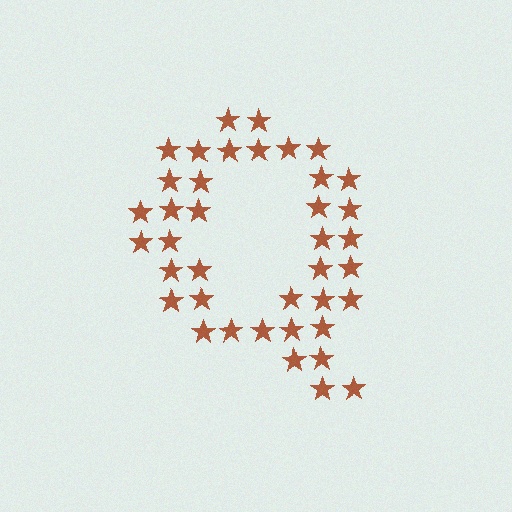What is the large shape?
The large shape is the letter Q.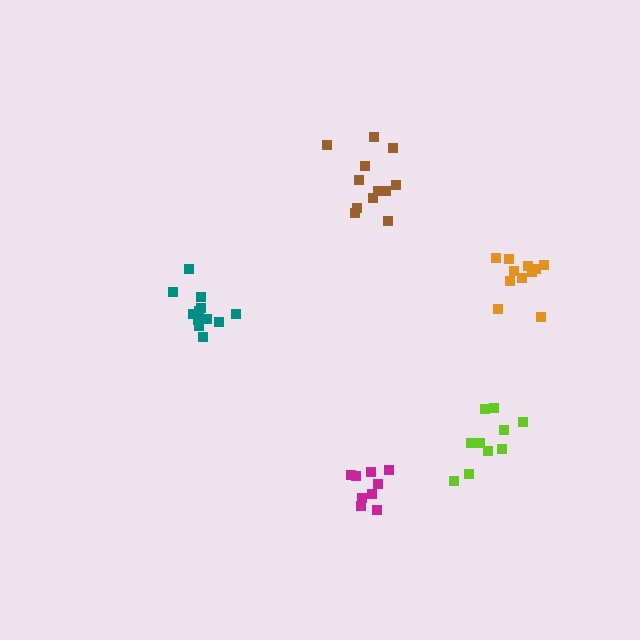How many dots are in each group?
Group 1: 11 dots, Group 2: 12 dots, Group 3: 9 dots, Group 4: 12 dots, Group 5: 10 dots (54 total).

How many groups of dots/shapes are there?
There are 5 groups.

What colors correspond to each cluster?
The clusters are colored: orange, brown, magenta, teal, lime.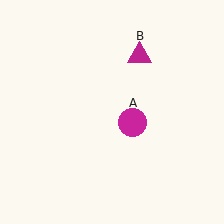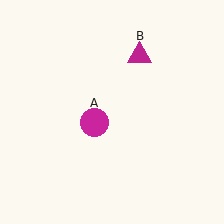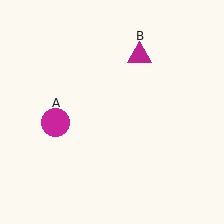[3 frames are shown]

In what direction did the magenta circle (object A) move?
The magenta circle (object A) moved left.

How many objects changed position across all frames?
1 object changed position: magenta circle (object A).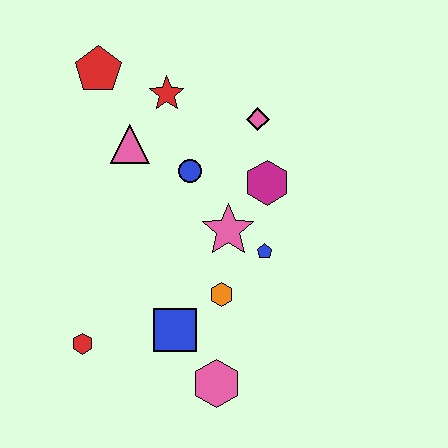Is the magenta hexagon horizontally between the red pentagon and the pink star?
No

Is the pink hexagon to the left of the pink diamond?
Yes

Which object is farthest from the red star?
The pink hexagon is farthest from the red star.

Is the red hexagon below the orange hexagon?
Yes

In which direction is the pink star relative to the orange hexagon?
The pink star is above the orange hexagon.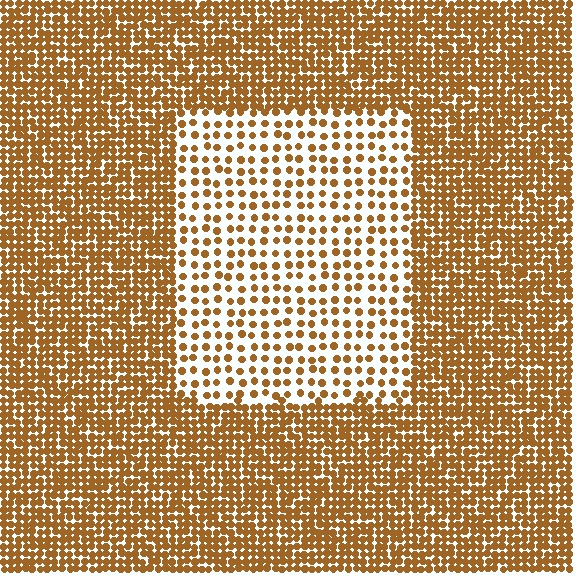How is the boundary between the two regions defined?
The boundary is defined by a change in element density (approximately 2.6x ratio). All elements are the same color, size, and shape.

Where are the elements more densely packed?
The elements are more densely packed outside the rectangle boundary.